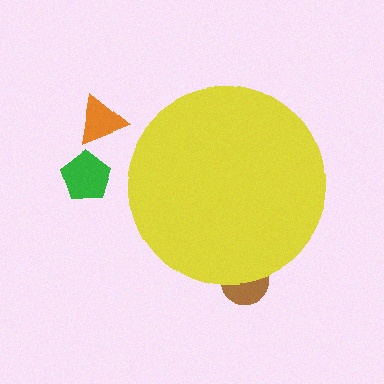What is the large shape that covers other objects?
A yellow circle.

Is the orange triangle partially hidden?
No, the orange triangle is fully visible.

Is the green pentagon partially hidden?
No, the green pentagon is fully visible.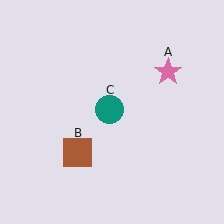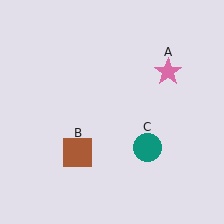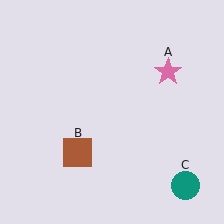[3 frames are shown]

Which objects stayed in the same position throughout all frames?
Pink star (object A) and brown square (object B) remained stationary.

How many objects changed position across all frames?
1 object changed position: teal circle (object C).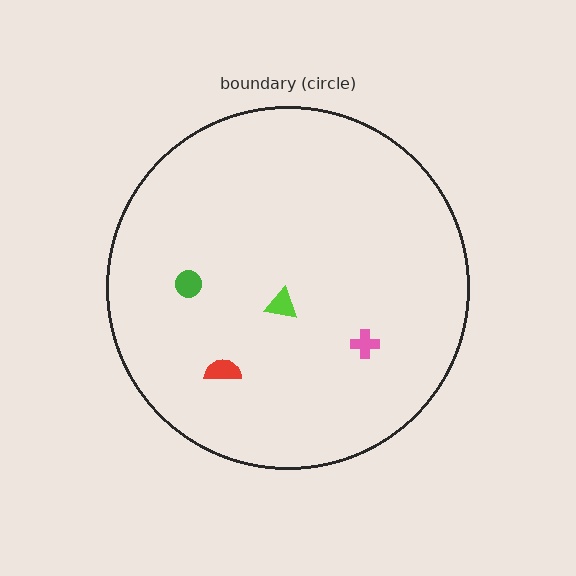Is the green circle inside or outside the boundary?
Inside.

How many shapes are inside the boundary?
4 inside, 0 outside.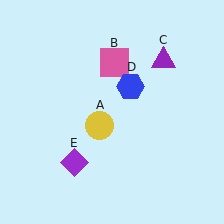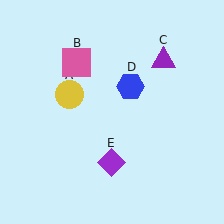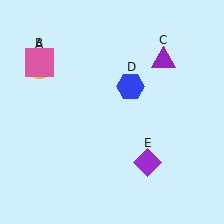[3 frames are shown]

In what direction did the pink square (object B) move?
The pink square (object B) moved left.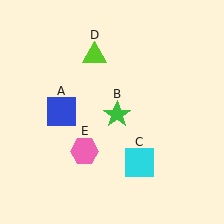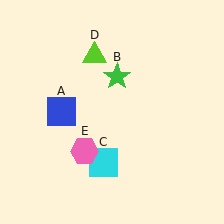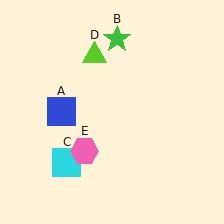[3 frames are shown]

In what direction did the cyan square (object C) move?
The cyan square (object C) moved left.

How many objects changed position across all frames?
2 objects changed position: green star (object B), cyan square (object C).